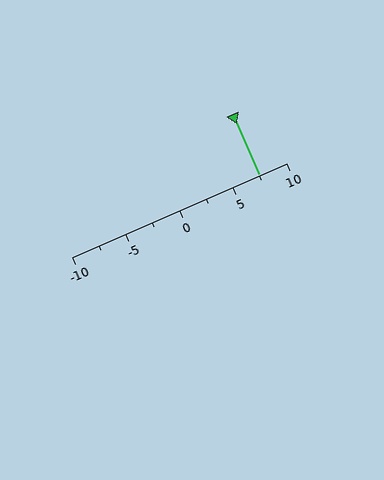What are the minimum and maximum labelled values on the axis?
The axis runs from -10 to 10.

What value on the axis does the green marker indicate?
The marker indicates approximately 7.5.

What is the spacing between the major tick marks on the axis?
The major ticks are spaced 5 apart.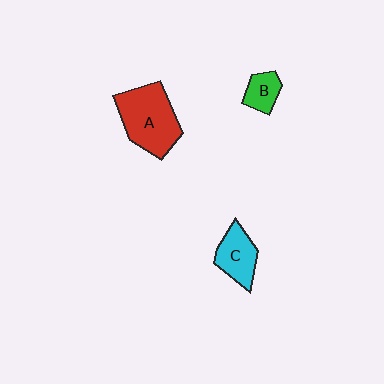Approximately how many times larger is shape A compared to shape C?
Approximately 1.8 times.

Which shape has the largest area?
Shape A (red).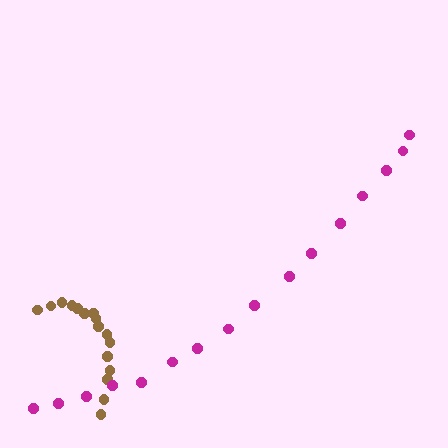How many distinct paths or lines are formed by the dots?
There are 2 distinct paths.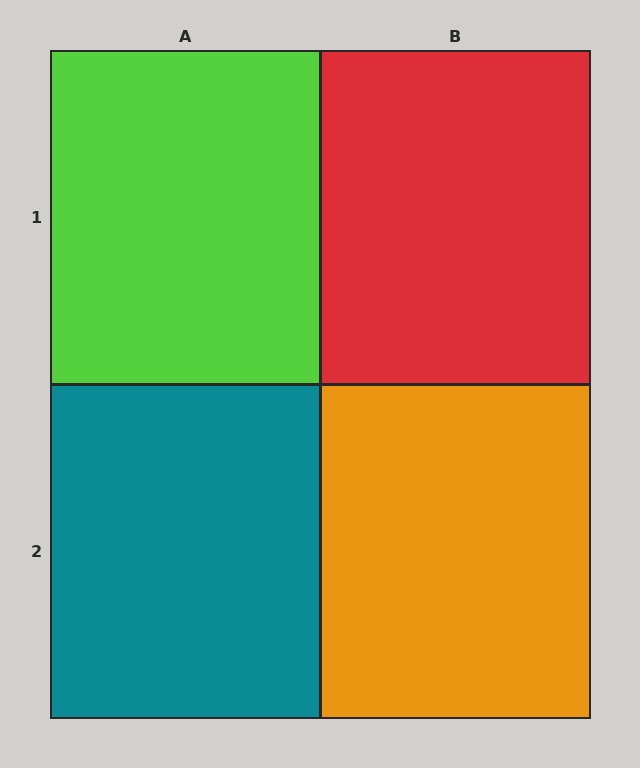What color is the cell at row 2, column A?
Teal.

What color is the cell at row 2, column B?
Orange.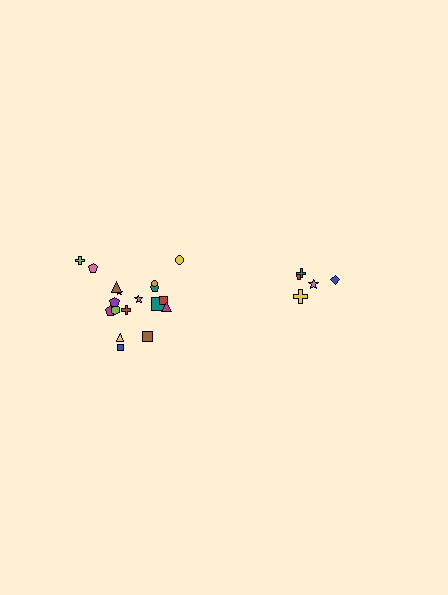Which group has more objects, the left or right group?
The left group.